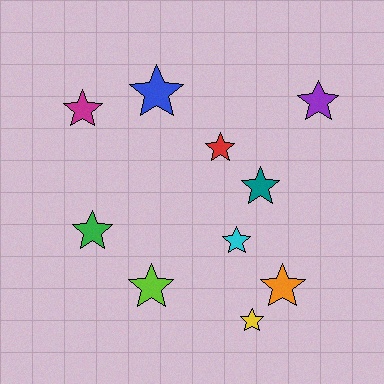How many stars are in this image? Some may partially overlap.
There are 10 stars.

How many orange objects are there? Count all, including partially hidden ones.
There is 1 orange object.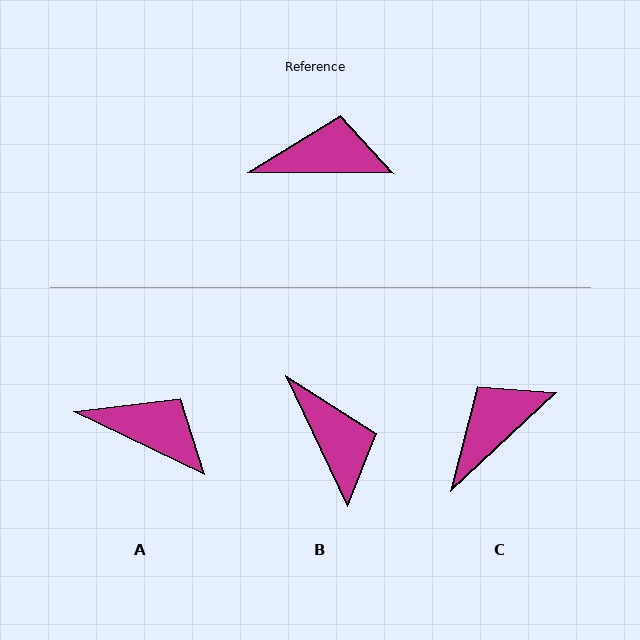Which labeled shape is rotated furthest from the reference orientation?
B, about 64 degrees away.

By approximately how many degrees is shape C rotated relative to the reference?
Approximately 44 degrees counter-clockwise.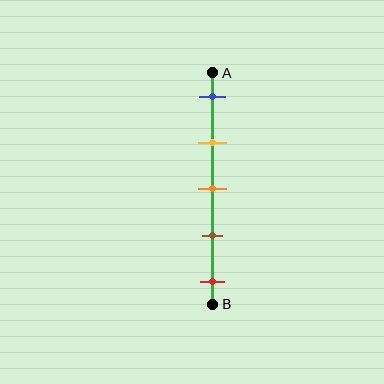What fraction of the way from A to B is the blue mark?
The blue mark is approximately 10% (0.1) of the way from A to B.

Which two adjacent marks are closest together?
The orange and brown marks are the closest adjacent pair.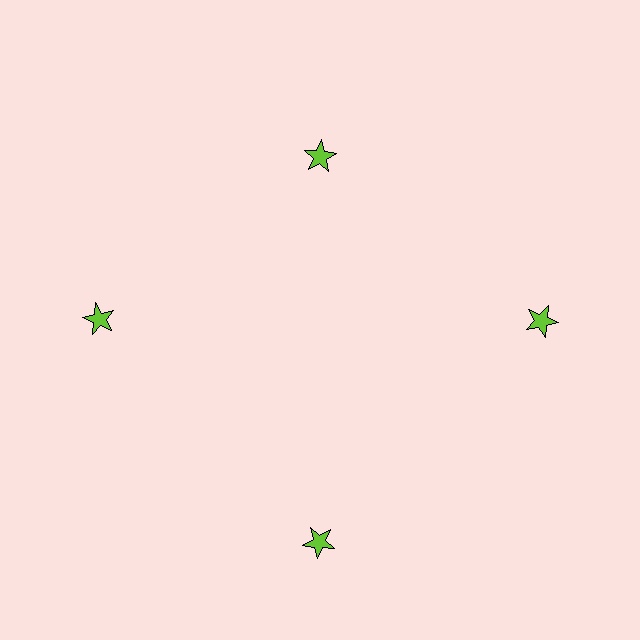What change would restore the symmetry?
The symmetry would be restored by moving it outward, back onto the ring so that all 4 stars sit at equal angles and equal distance from the center.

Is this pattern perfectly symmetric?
No. The 4 lime stars are arranged in a ring, but one element near the 12 o'clock position is pulled inward toward the center, breaking the 4-fold rotational symmetry.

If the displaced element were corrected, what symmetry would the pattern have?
It would have 4-fold rotational symmetry — the pattern would map onto itself every 90 degrees.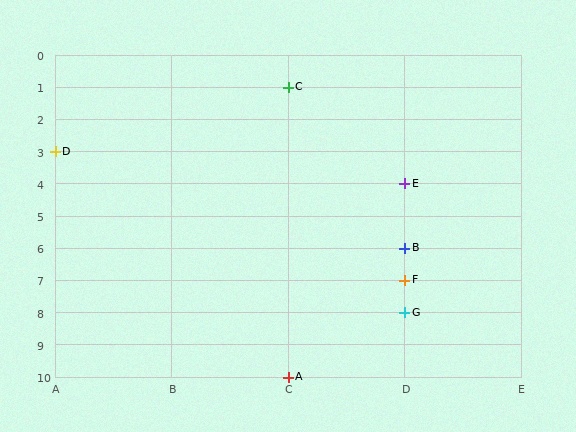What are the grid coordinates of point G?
Point G is at grid coordinates (D, 8).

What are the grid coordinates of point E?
Point E is at grid coordinates (D, 4).